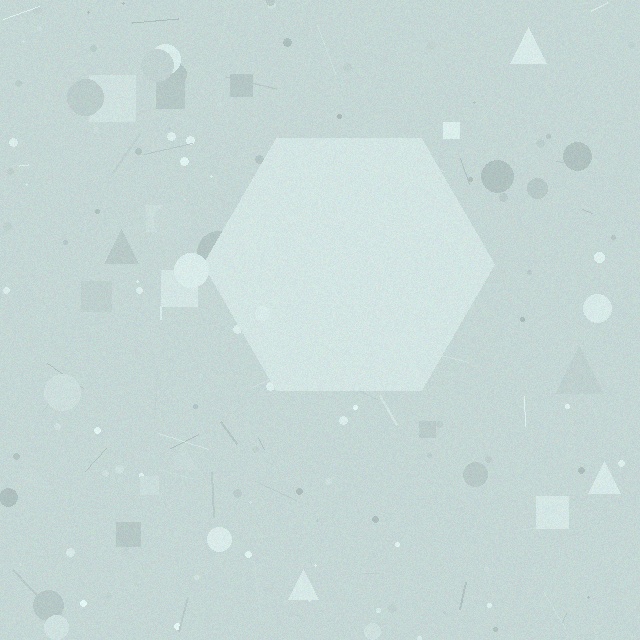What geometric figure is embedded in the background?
A hexagon is embedded in the background.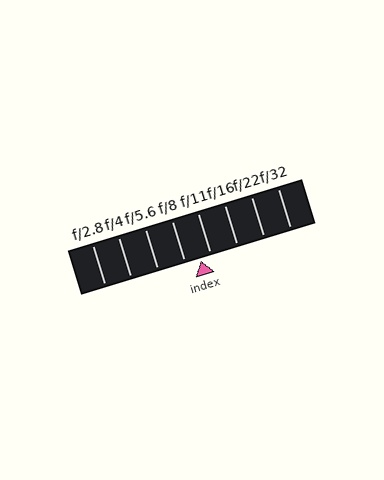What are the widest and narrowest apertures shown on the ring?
The widest aperture shown is f/2.8 and the narrowest is f/32.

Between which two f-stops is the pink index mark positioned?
The index mark is between f/8 and f/11.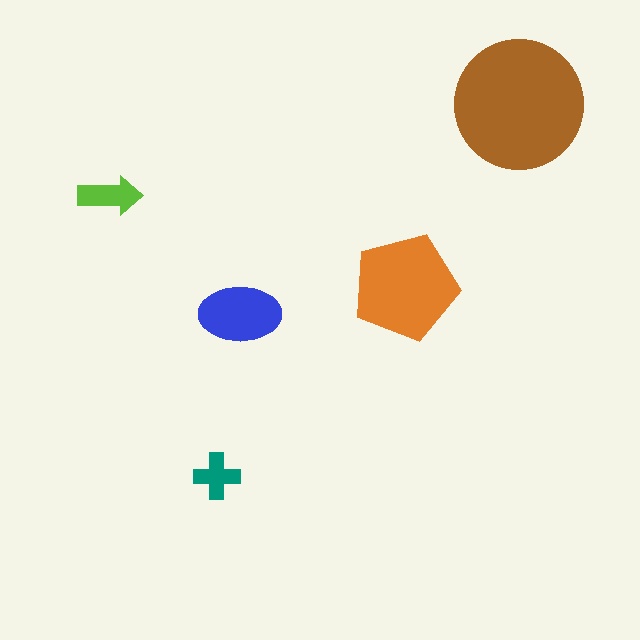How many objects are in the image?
There are 5 objects in the image.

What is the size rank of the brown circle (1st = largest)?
1st.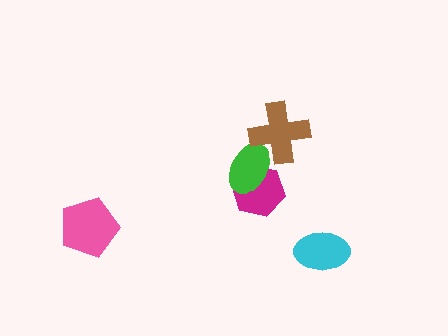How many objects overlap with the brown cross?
1 object overlaps with the brown cross.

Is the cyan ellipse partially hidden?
No, no other shape covers it.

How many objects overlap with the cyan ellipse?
0 objects overlap with the cyan ellipse.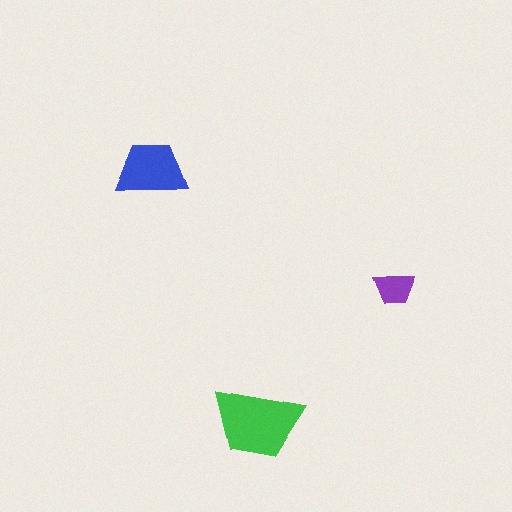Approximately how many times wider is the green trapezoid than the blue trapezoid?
About 1.5 times wider.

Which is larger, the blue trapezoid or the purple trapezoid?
The blue one.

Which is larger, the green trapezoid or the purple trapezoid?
The green one.